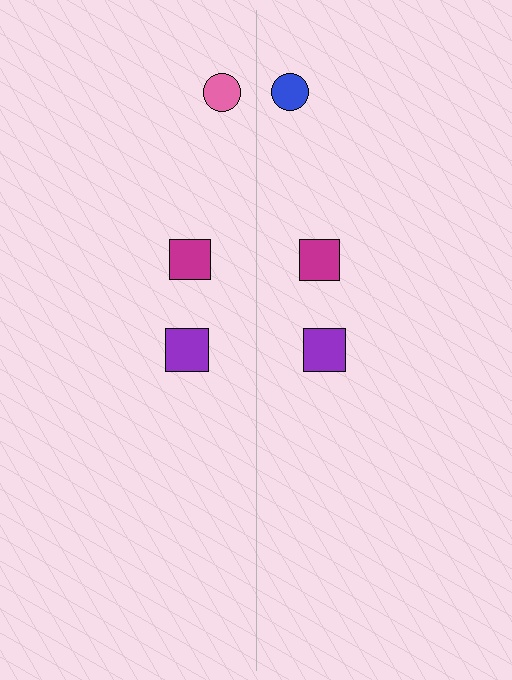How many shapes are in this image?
There are 6 shapes in this image.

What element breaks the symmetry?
The blue circle on the right side breaks the symmetry — its mirror counterpart is pink.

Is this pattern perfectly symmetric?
No, the pattern is not perfectly symmetric. The blue circle on the right side breaks the symmetry — its mirror counterpart is pink.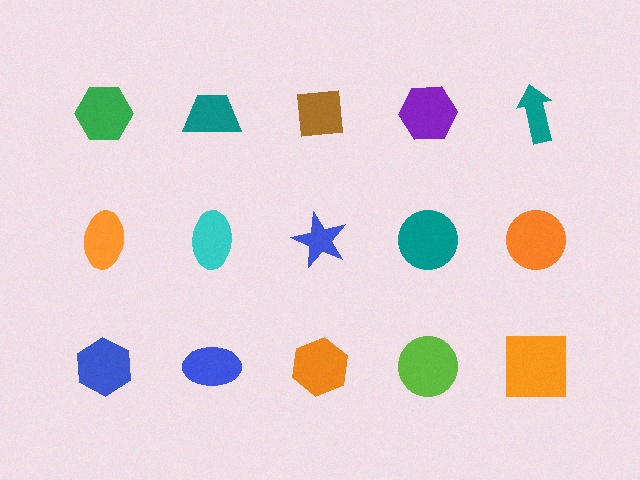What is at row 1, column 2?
A teal trapezoid.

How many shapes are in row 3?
5 shapes.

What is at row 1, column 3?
A brown square.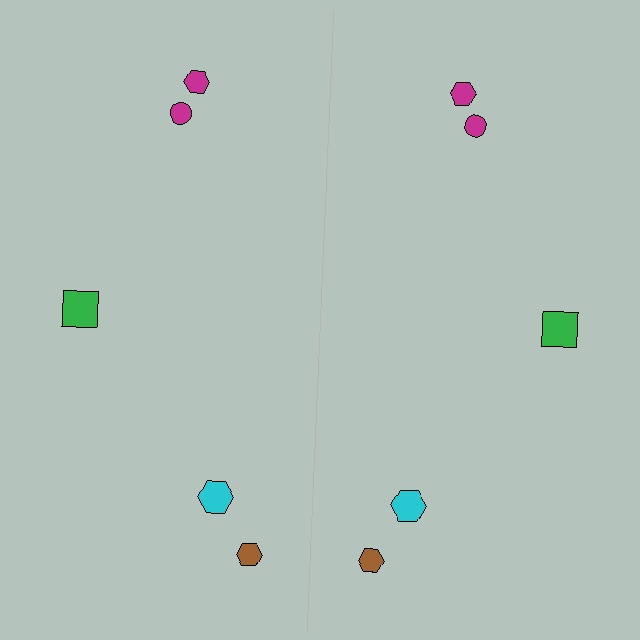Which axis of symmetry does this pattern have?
The pattern has a vertical axis of symmetry running through the center of the image.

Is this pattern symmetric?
Yes, this pattern has bilateral (reflection) symmetry.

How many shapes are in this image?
There are 10 shapes in this image.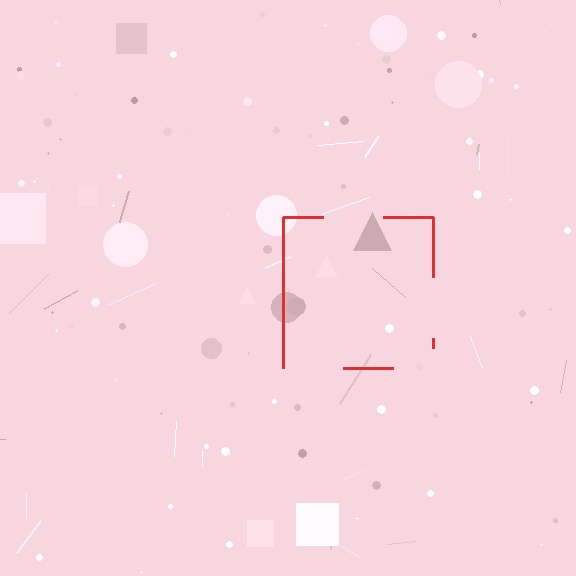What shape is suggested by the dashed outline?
The dashed outline suggests a square.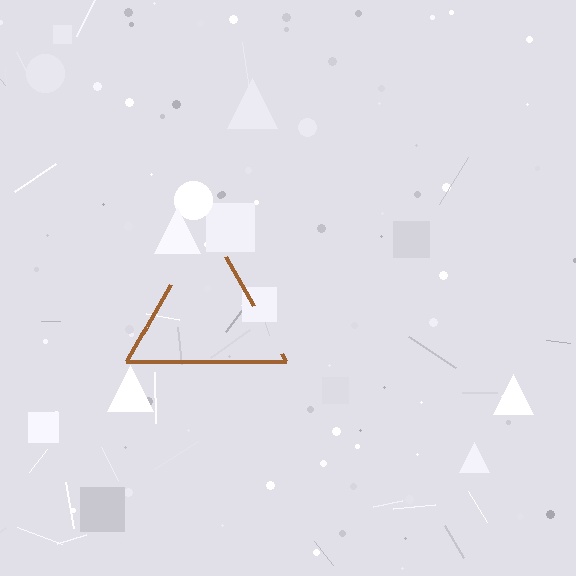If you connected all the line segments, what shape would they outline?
They would outline a triangle.